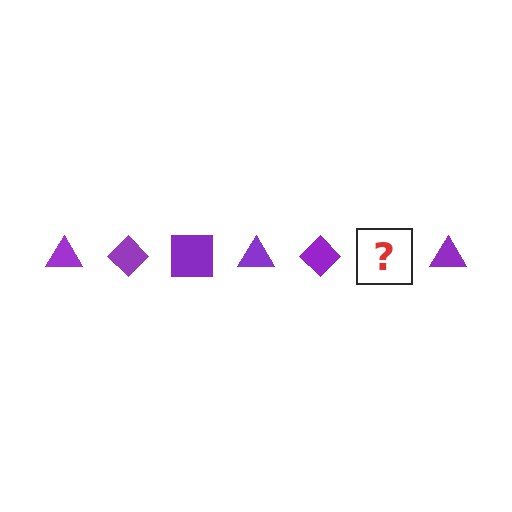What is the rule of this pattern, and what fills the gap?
The rule is that the pattern cycles through triangle, diamond, square shapes in purple. The gap should be filled with a purple square.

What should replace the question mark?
The question mark should be replaced with a purple square.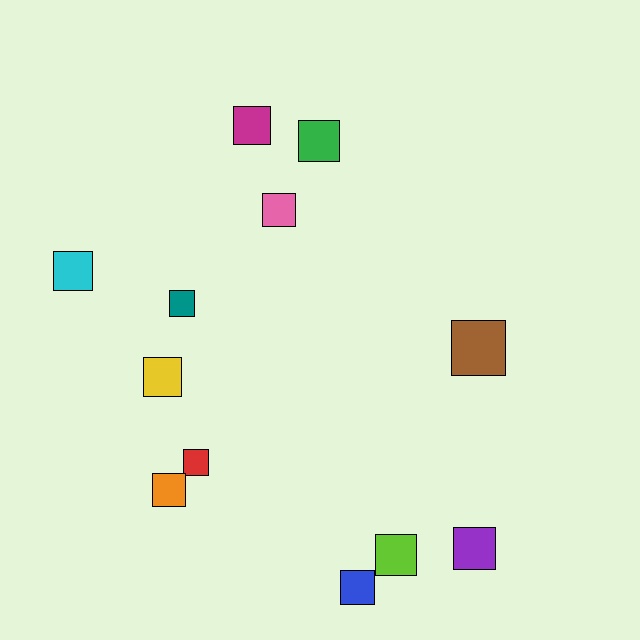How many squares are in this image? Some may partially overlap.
There are 12 squares.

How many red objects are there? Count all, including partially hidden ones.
There is 1 red object.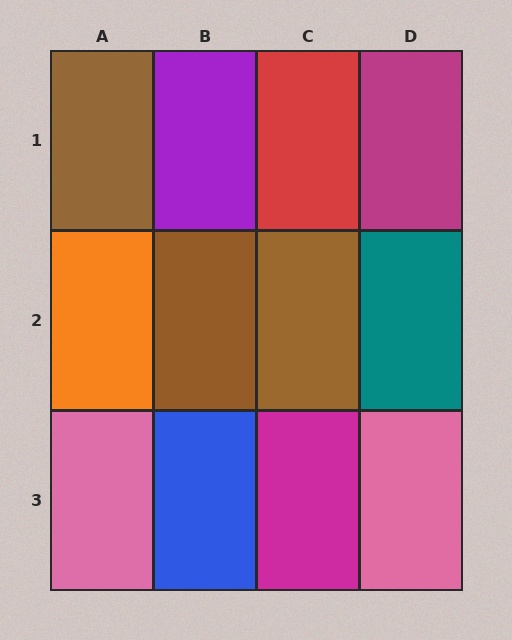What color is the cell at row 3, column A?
Pink.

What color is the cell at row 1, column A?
Brown.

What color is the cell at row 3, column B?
Blue.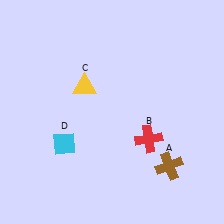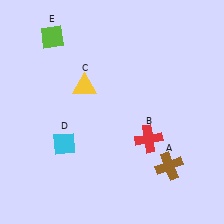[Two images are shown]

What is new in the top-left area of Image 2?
A lime diamond (E) was added in the top-left area of Image 2.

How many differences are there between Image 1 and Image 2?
There is 1 difference between the two images.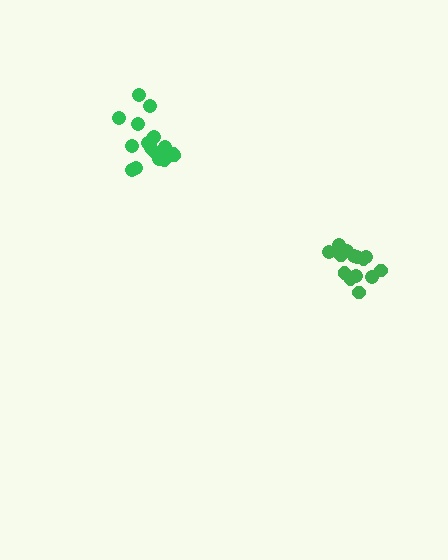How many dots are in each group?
Group 1: 14 dots, Group 2: 18 dots (32 total).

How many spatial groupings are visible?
There are 2 spatial groupings.